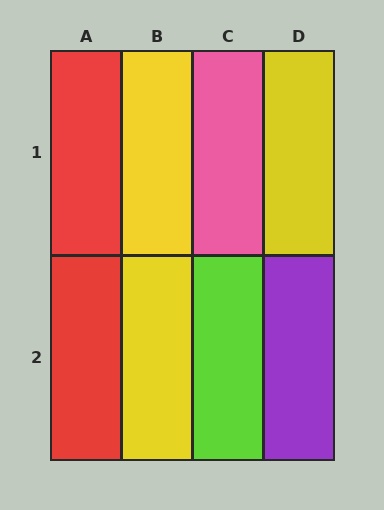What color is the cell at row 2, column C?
Lime.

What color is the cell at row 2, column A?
Red.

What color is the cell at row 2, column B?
Yellow.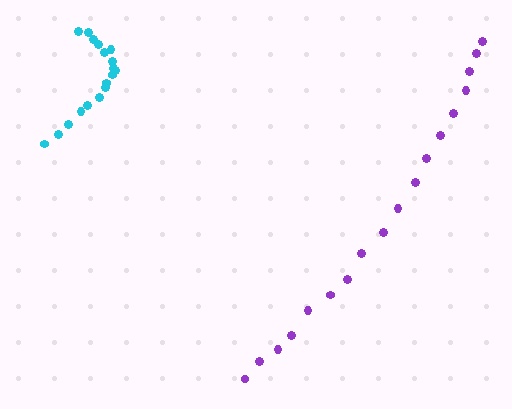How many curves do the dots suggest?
There are 2 distinct paths.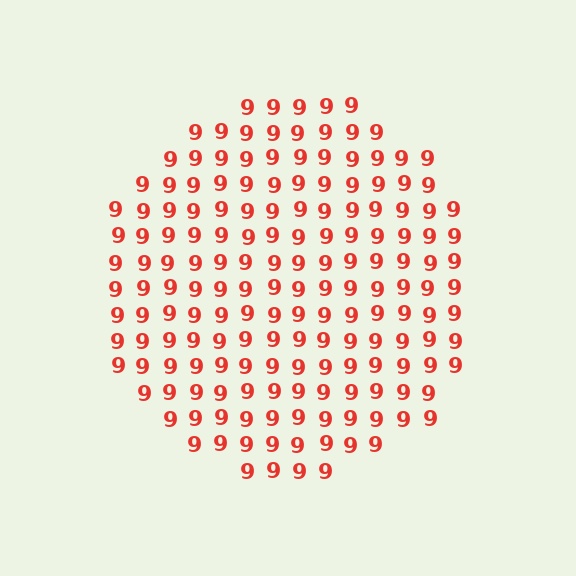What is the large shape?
The large shape is a circle.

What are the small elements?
The small elements are digit 9's.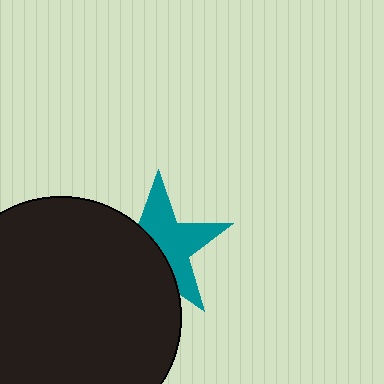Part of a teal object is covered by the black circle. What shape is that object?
It is a star.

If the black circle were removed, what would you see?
You would see the complete teal star.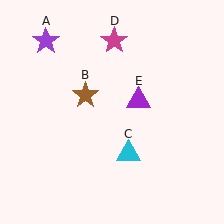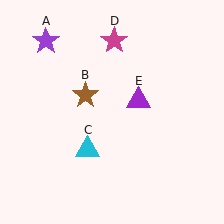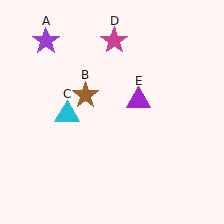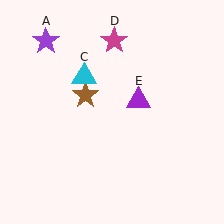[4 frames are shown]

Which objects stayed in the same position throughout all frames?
Purple star (object A) and brown star (object B) and magenta star (object D) and purple triangle (object E) remained stationary.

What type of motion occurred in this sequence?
The cyan triangle (object C) rotated clockwise around the center of the scene.